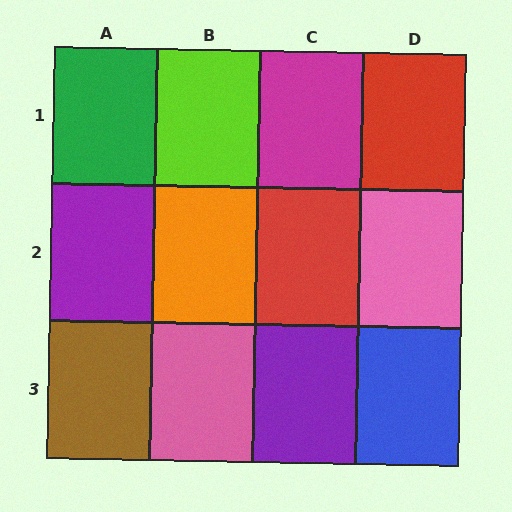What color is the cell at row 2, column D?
Pink.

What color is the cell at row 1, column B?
Lime.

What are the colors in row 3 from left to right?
Brown, pink, purple, blue.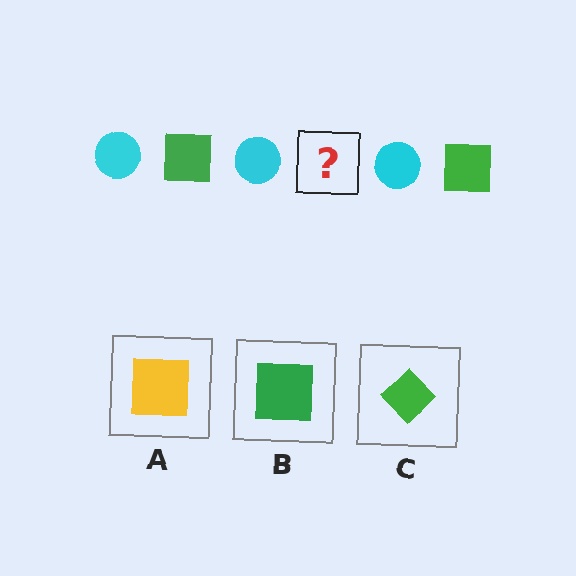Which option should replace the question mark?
Option B.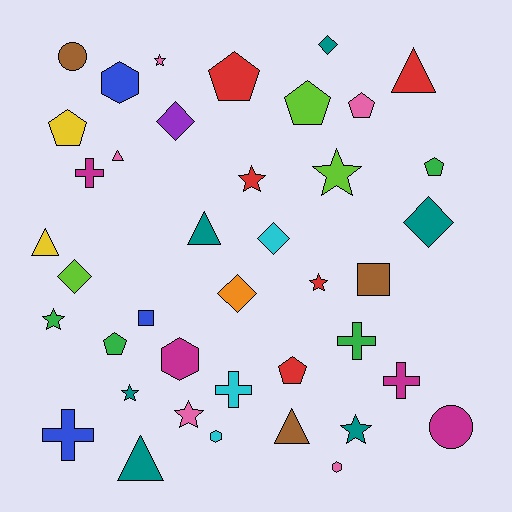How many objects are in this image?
There are 40 objects.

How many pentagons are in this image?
There are 7 pentagons.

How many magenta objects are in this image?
There are 4 magenta objects.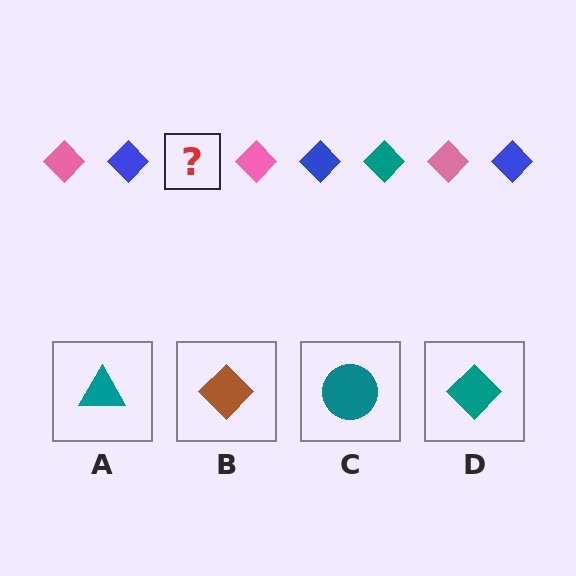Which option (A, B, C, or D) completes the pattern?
D.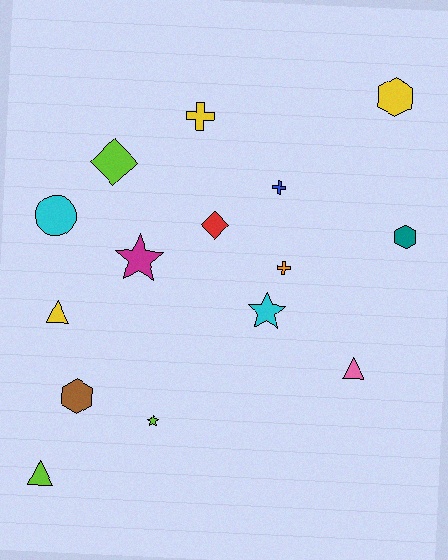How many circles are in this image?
There is 1 circle.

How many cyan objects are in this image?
There are 2 cyan objects.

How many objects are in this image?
There are 15 objects.